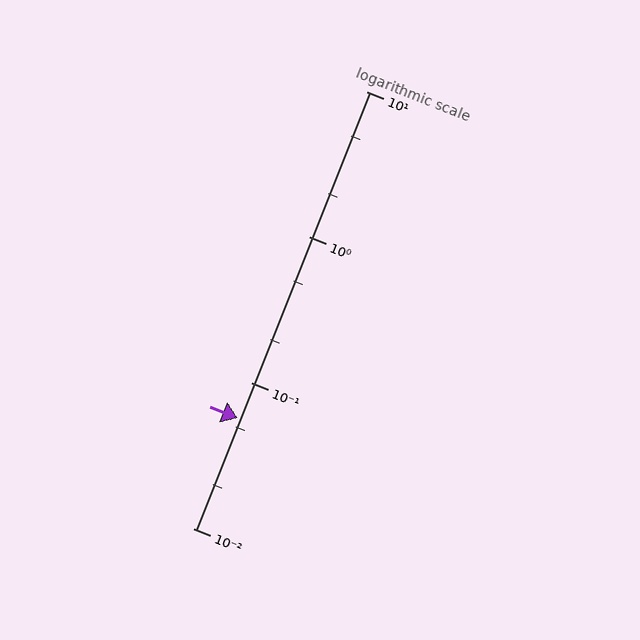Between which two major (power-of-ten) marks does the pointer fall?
The pointer is between 0.01 and 0.1.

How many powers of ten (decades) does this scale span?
The scale spans 3 decades, from 0.01 to 10.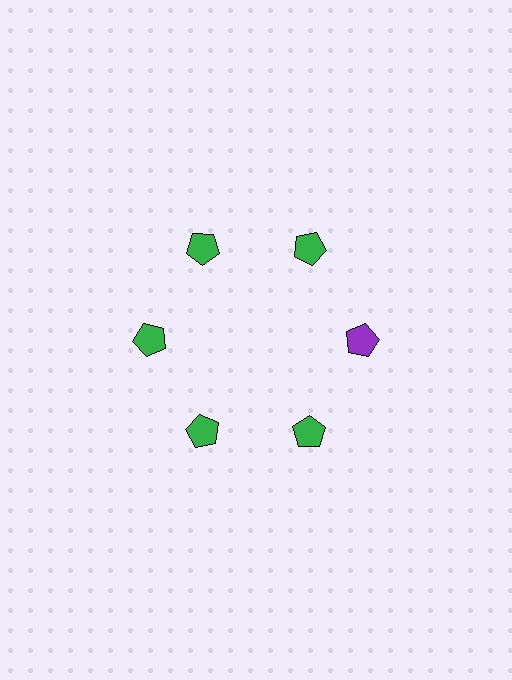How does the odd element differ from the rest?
It has a different color: purple instead of green.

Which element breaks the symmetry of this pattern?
The purple pentagon at roughly the 3 o'clock position breaks the symmetry. All other shapes are green pentagons.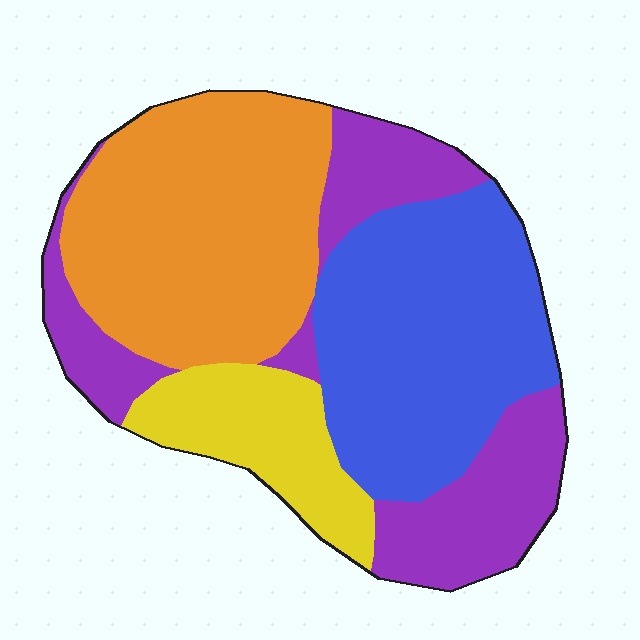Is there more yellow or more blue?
Blue.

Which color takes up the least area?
Yellow, at roughly 15%.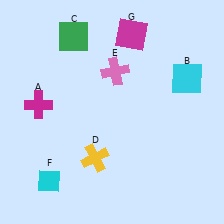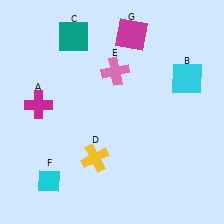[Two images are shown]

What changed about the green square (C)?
In Image 1, C is green. In Image 2, it changed to teal.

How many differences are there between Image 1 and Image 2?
There is 1 difference between the two images.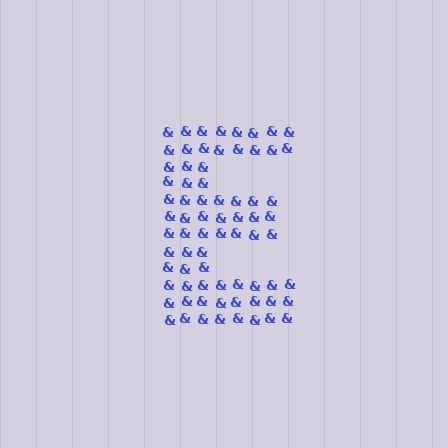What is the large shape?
The large shape is the letter E.